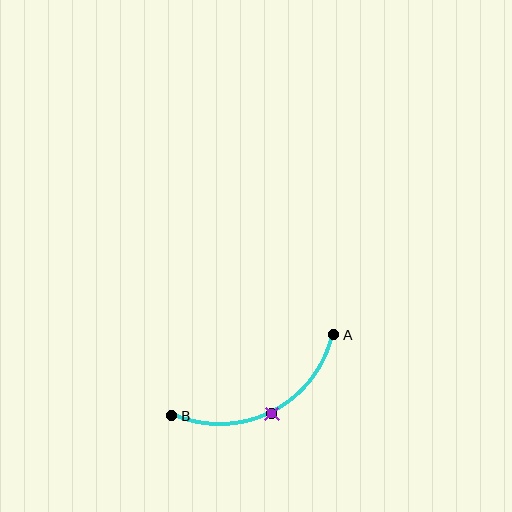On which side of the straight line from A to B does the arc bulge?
The arc bulges below the straight line connecting A and B.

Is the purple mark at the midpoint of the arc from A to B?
Yes. The purple mark lies on the arc at equal arc-length from both A and B — it is the arc midpoint.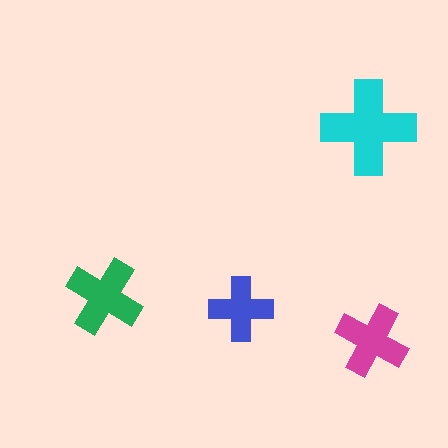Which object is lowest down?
The magenta cross is bottommost.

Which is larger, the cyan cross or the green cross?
The cyan one.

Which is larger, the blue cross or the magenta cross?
The magenta one.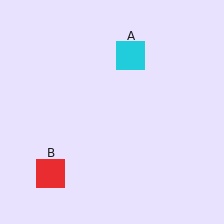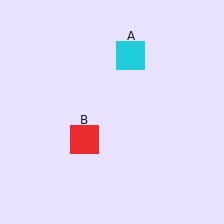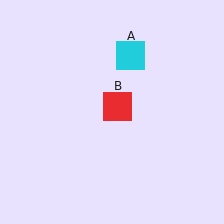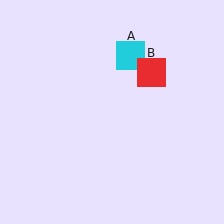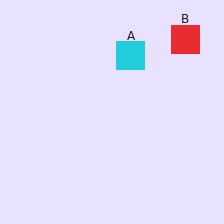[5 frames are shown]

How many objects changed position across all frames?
1 object changed position: red square (object B).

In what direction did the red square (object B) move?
The red square (object B) moved up and to the right.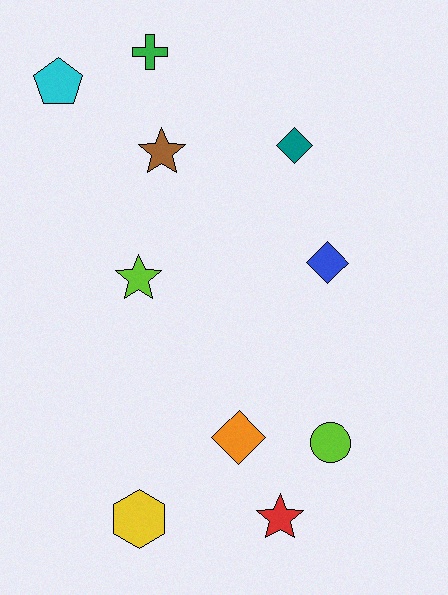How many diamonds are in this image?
There are 3 diamonds.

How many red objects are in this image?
There is 1 red object.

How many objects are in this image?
There are 10 objects.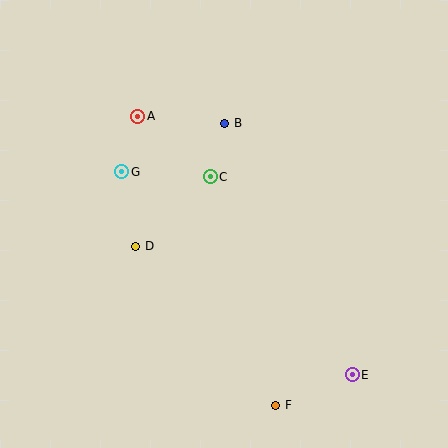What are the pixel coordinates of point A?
Point A is at (138, 116).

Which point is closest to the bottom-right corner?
Point E is closest to the bottom-right corner.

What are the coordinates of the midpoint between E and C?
The midpoint between E and C is at (281, 276).